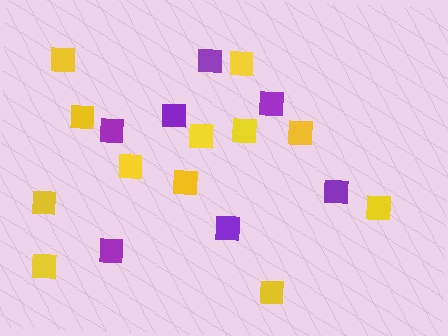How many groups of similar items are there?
There are 2 groups: one group of yellow squares (12) and one group of purple squares (7).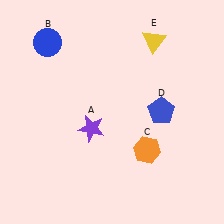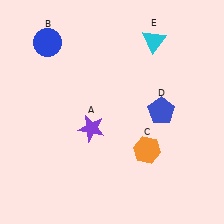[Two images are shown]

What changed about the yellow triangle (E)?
In Image 1, E is yellow. In Image 2, it changed to cyan.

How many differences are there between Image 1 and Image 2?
There is 1 difference between the two images.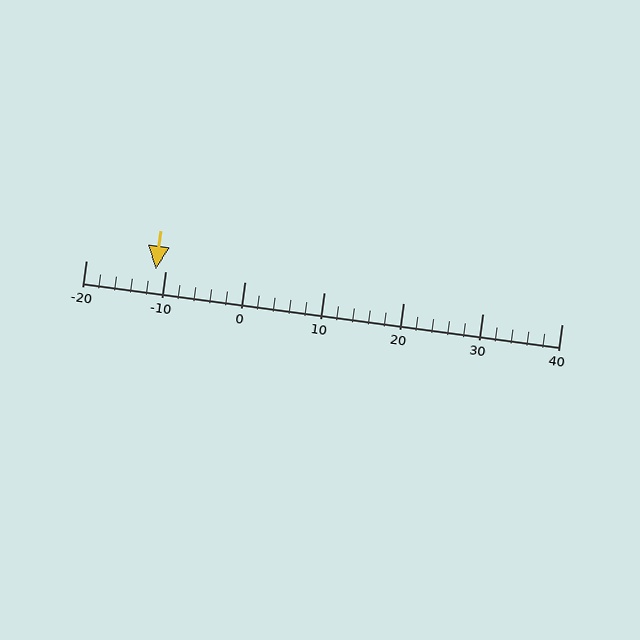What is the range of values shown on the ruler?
The ruler shows values from -20 to 40.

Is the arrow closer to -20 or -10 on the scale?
The arrow is closer to -10.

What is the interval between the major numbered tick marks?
The major tick marks are spaced 10 units apart.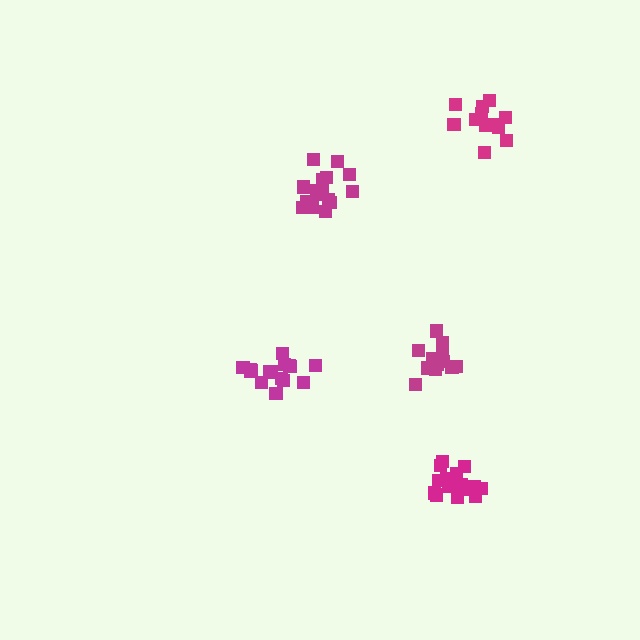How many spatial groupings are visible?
There are 5 spatial groupings.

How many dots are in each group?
Group 1: 12 dots, Group 2: 17 dots, Group 3: 12 dots, Group 4: 16 dots, Group 5: 16 dots (73 total).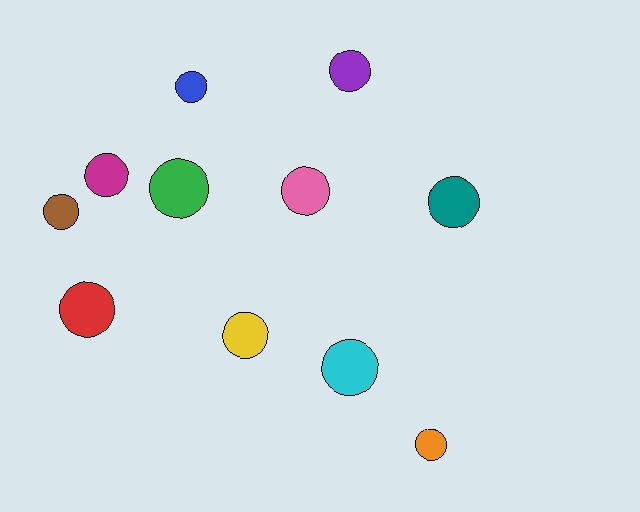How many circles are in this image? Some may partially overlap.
There are 11 circles.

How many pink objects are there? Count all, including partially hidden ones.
There is 1 pink object.